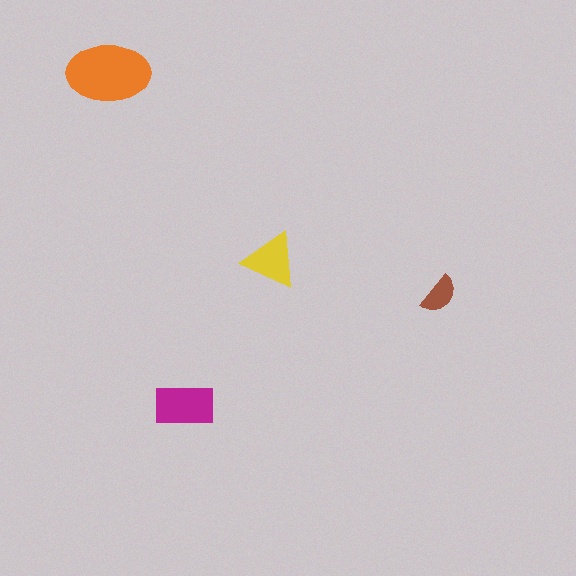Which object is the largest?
The orange ellipse.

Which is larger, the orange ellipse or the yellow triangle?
The orange ellipse.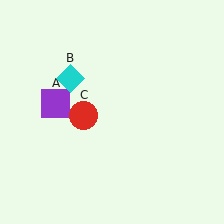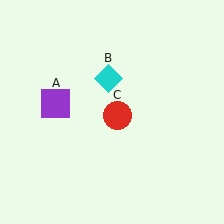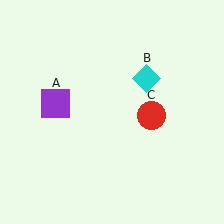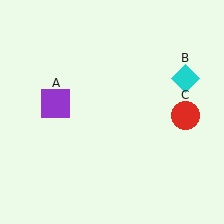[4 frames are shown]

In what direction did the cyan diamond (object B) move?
The cyan diamond (object B) moved right.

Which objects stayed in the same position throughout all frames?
Purple square (object A) remained stationary.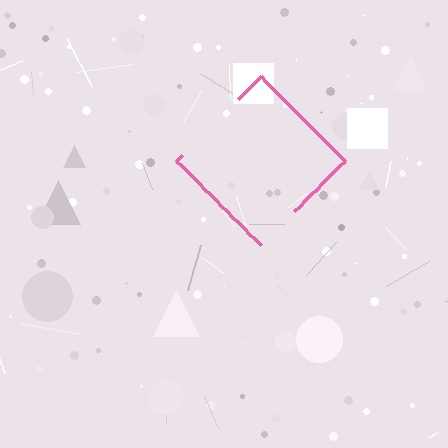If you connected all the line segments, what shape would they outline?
They would outline a diamond.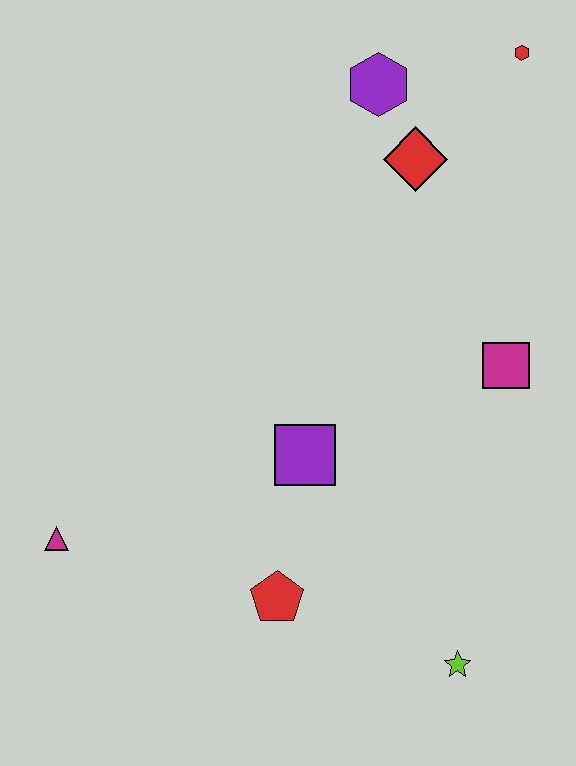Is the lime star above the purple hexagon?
No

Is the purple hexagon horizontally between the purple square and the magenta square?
Yes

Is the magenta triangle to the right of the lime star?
No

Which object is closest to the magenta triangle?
The red pentagon is closest to the magenta triangle.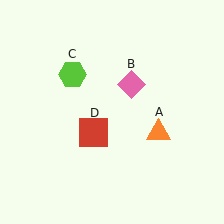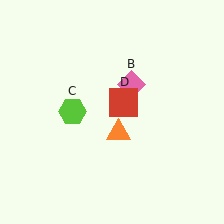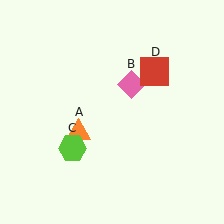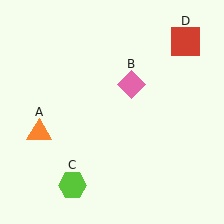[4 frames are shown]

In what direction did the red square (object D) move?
The red square (object D) moved up and to the right.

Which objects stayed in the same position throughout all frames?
Pink diamond (object B) remained stationary.